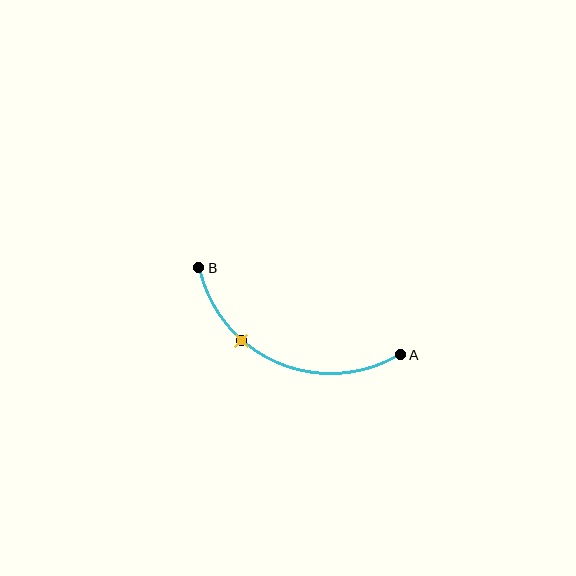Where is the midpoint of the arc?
The arc midpoint is the point on the curve farthest from the straight line joining A and B. It sits below that line.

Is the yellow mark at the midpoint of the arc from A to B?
No. The yellow mark lies on the arc but is closer to endpoint B. The arc midpoint would be at the point on the curve equidistant along the arc from both A and B.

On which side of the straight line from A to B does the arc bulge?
The arc bulges below the straight line connecting A and B.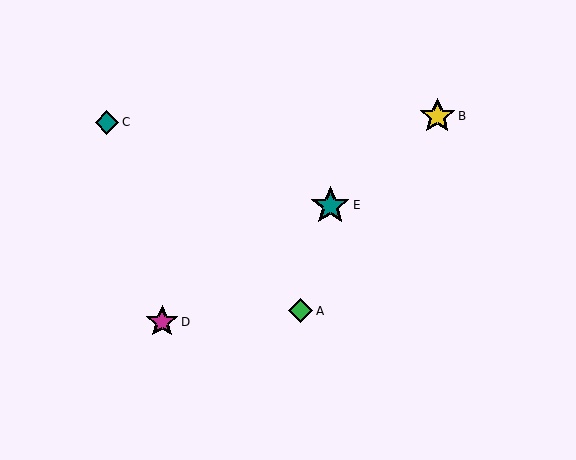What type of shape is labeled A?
Shape A is a green diamond.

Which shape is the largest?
The teal star (labeled E) is the largest.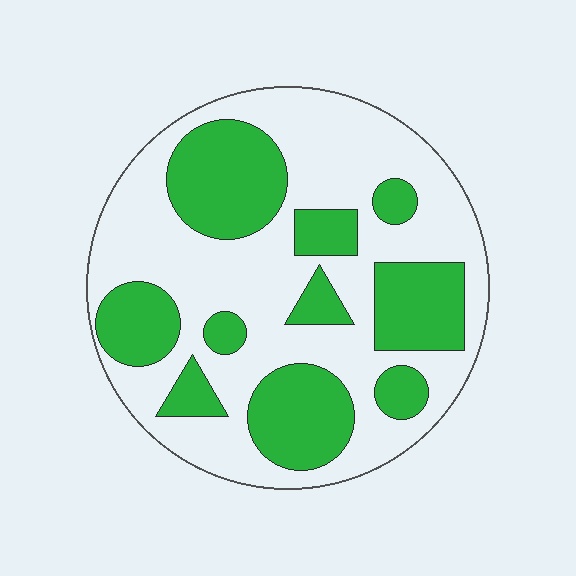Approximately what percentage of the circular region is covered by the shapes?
Approximately 35%.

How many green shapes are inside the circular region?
10.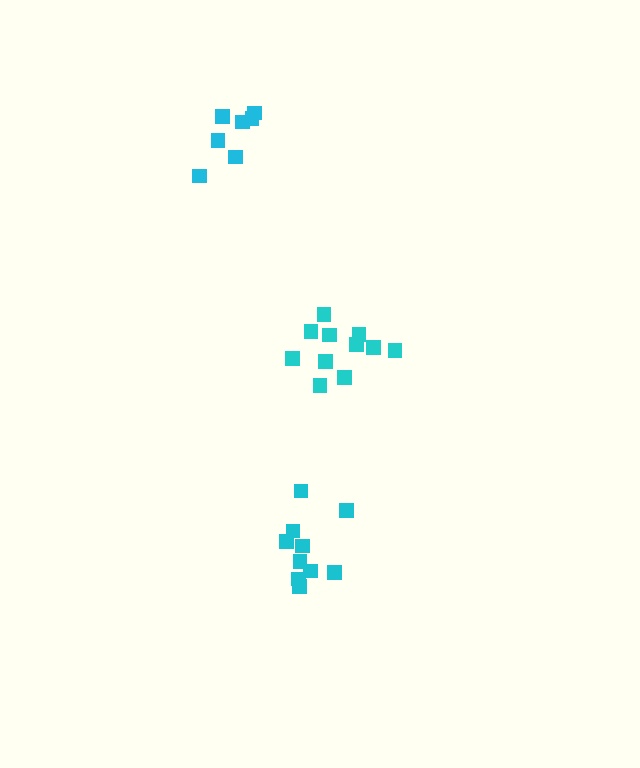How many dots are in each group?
Group 1: 7 dots, Group 2: 10 dots, Group 3: 11 dots (28 total).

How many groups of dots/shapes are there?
There are 3 groups.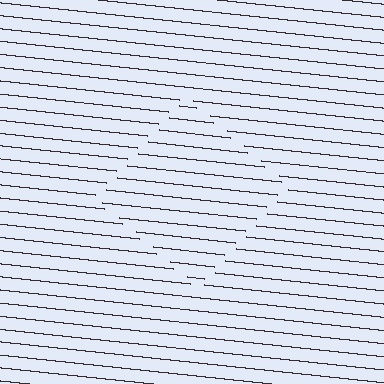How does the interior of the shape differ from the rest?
The interior of the shape contains the same grating, shifted by half a period — the contour is defined by the phase discontinuity where line-ends from the inner and outer gratings abut.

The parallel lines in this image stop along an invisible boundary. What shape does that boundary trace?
An illusory square. The interior of the shape contains the same grating, shifted by half a period — the contour is defined by the phase discontinuity where line-ends from the inner and outer gratings abut.